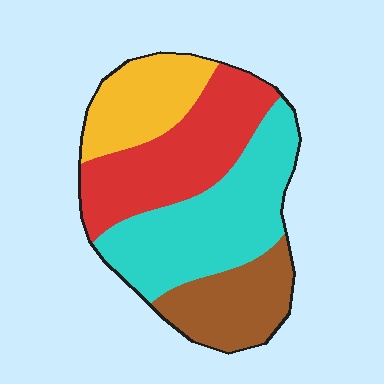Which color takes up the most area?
Cyan, at roughly 35%.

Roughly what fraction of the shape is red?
Red takes up about one third (1/3) of the shape.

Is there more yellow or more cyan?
Cyan.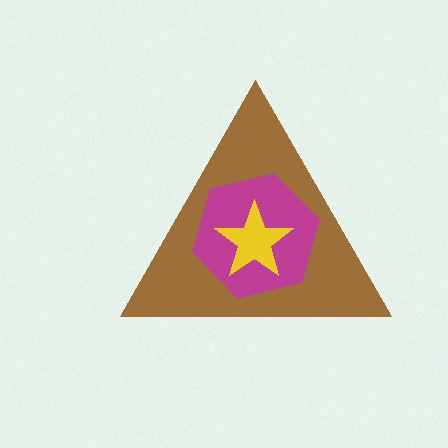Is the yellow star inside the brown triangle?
Yes.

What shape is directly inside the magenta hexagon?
The yellow star.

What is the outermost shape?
The brown triangle.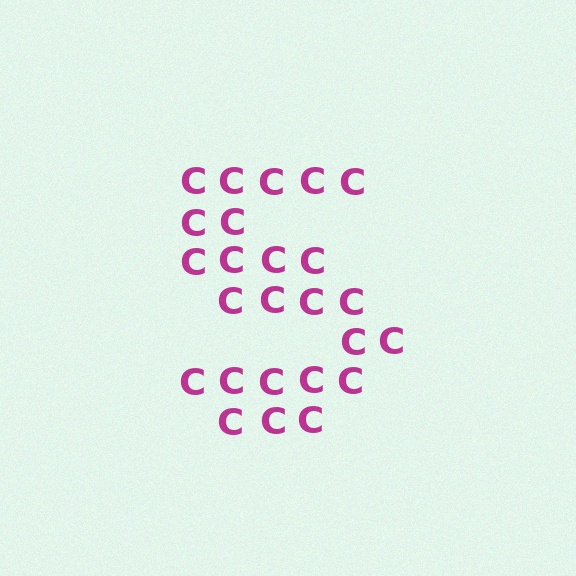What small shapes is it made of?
It is made of small letter C's.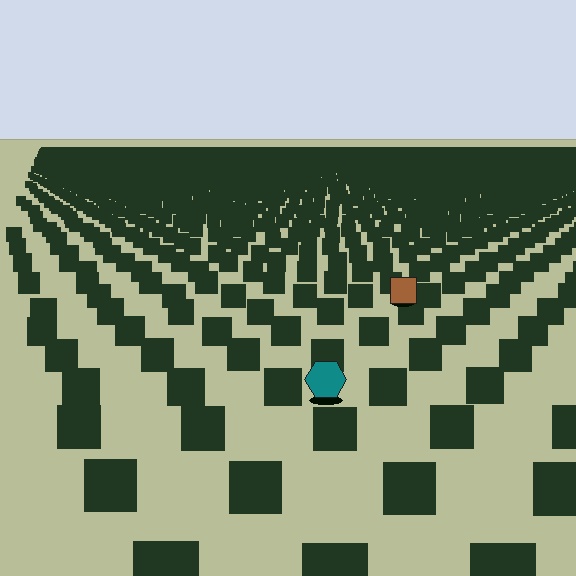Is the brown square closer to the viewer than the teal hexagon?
No. The teal hexagon is closer — you can tell from the texture gradient: the ground texture is coarser near it.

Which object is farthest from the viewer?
The brown square is farthest from the viewer. It appears smaller and the ground texture around it is denser.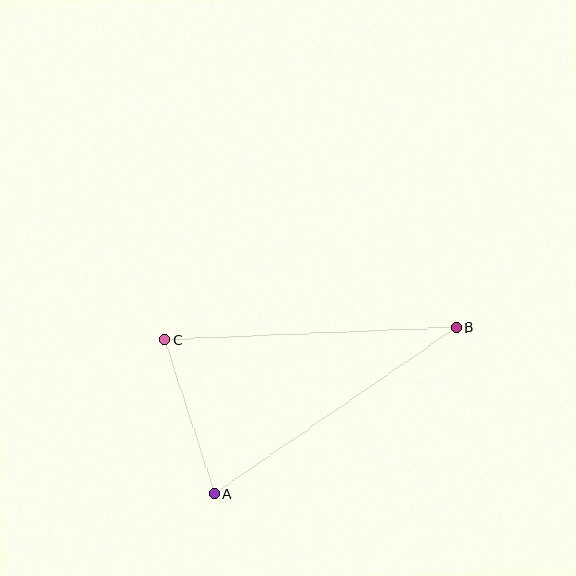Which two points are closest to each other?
Points A and C are closest to each other.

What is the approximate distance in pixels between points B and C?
The distance between B and C is approximately 292 pixels.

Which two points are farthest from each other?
Points A and B are farthest from each other.